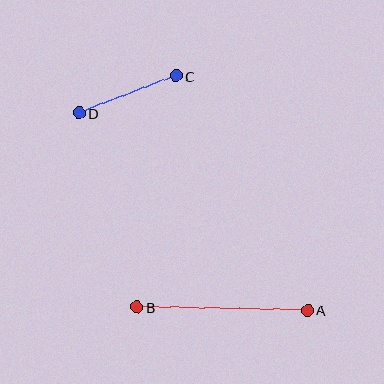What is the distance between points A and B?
The distance is approximately 171 pixels.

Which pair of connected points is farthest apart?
Points A and B are farthest apart.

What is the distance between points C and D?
The distance is approximately 104 pixels.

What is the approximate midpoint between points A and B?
The midpoint is at approximately (222, 309) pixels.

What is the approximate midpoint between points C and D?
The midpoint is at approximately (128, 94) pixels.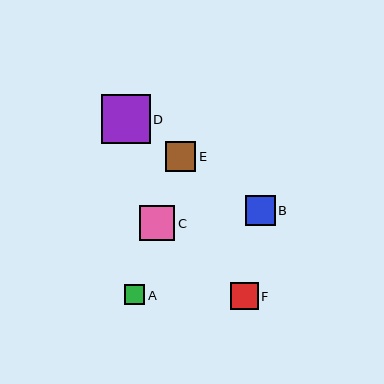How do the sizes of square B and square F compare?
Square B and square F are approximately the same size.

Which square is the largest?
Square D is the largest with a size of approximately 49 pixels.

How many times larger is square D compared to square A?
Square D is approximately 2.4 times the size of square A.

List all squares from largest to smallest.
From largest to smallest: D, C, E, B, F, A.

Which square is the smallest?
Square A is the smallest with a size of approximately 20 pixels.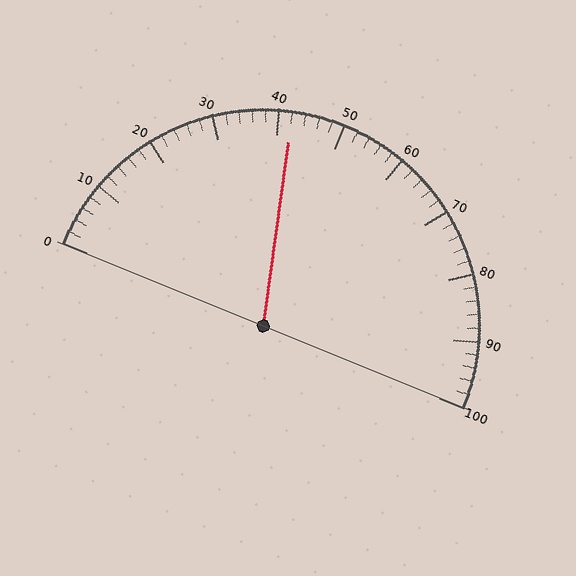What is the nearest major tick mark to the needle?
The nearest major tick mark is 40.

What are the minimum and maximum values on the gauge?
The gauge ranges from 0 to 100.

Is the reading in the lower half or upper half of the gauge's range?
The reading is in the lower half of the range (0 to 100).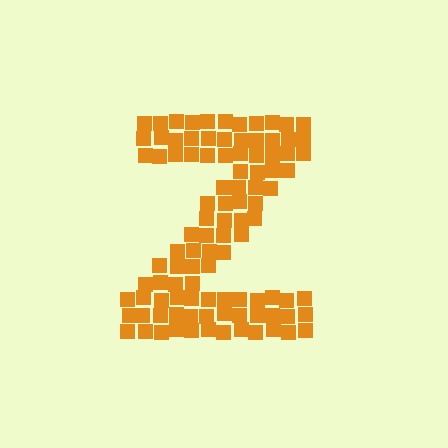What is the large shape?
The large shape is the letter Z.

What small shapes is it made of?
It is made of small squares.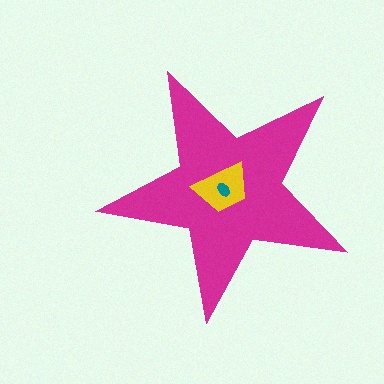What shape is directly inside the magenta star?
The yellow trapezoid.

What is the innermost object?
The teal ellipse.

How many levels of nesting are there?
3.